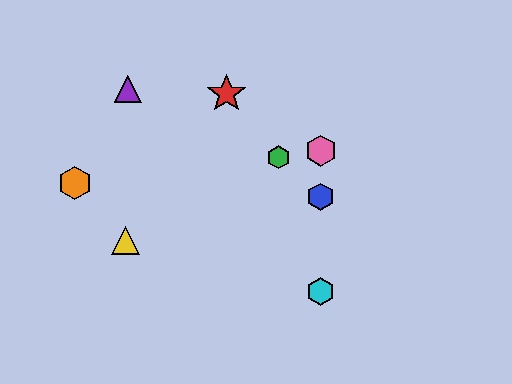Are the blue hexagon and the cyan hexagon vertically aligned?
Yes, both are at x≈321.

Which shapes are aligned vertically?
The blue hexagon, the cyan hexagon, the pink hexagon are aligned vertically.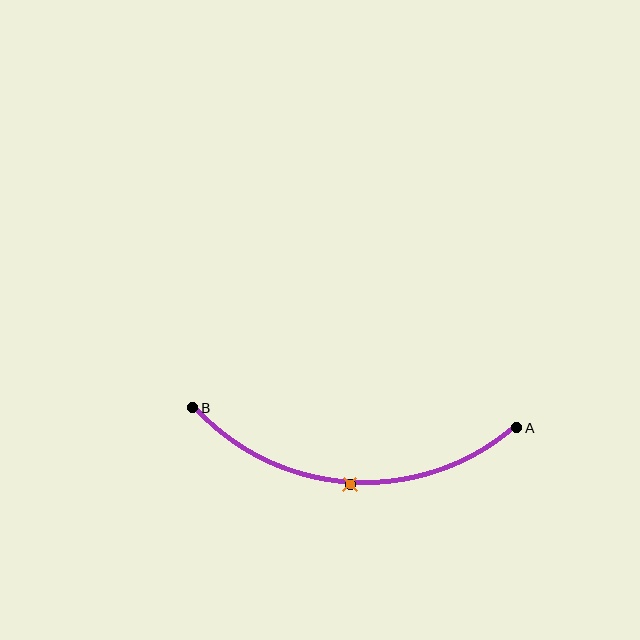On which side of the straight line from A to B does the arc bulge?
The arc bulges below the straight line connecting A and B.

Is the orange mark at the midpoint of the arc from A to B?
Yes. The orange mark lies on the arc at equal arc-length from both A and B — it is the arc midpoint.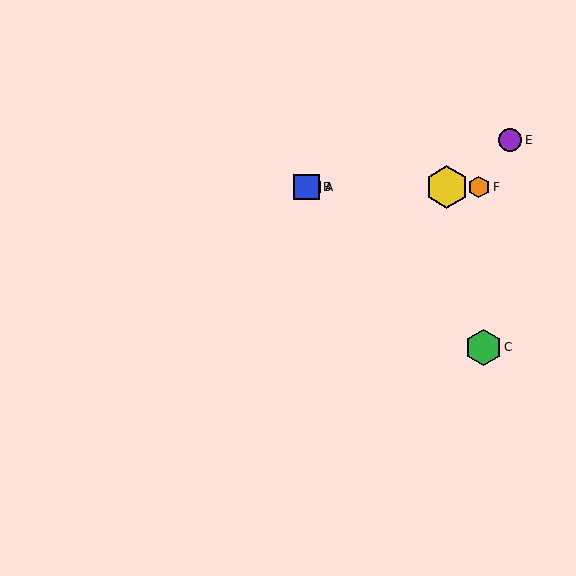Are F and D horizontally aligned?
Yes, both are at y≈187.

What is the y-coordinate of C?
Object C is at y≈347.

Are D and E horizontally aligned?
No, D is at y≈187 and E is at y≈140.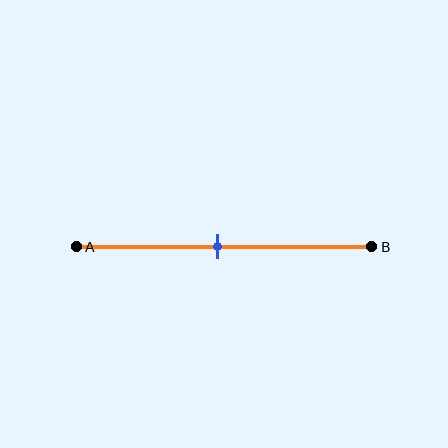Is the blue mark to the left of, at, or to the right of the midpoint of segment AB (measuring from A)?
The blue mark is approximately at the midpoint of segment AB.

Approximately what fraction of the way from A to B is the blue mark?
The blue mark is approximately 50% of the way from A to B.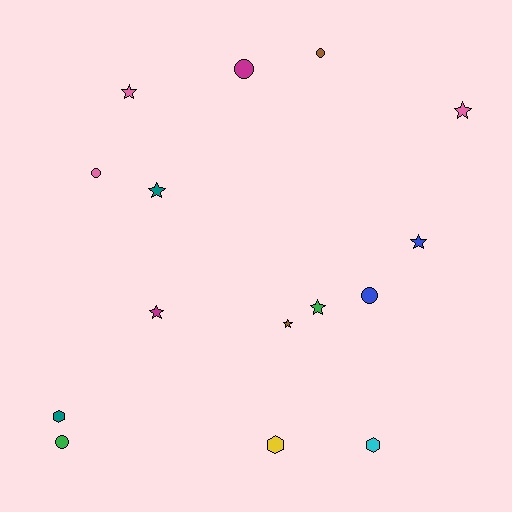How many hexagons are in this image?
There are 3 hexagons.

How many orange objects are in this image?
There are no orange objects.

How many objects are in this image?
There are 15 objects.